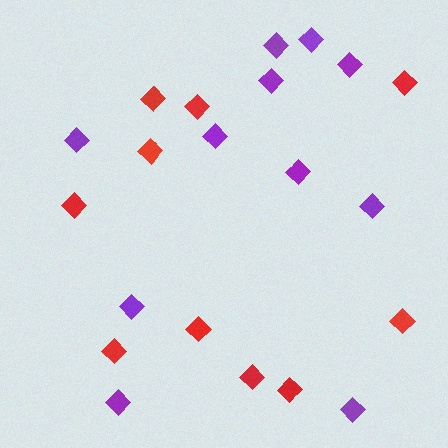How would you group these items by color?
There are 2 groups: one group of red diamonds (10) and one group of purple diamonds (11).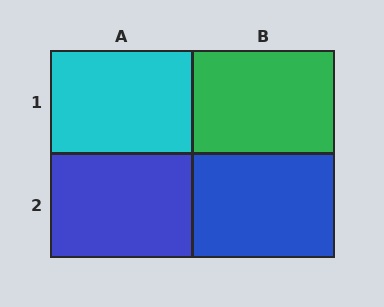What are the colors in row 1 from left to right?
Cyan, green.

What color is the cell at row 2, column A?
Blue.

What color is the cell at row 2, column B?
Blue.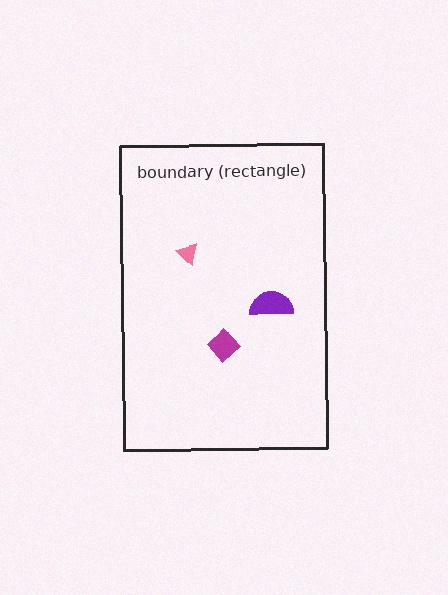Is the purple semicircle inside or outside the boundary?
Inside.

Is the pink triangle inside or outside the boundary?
Inside.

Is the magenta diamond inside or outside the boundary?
Inside.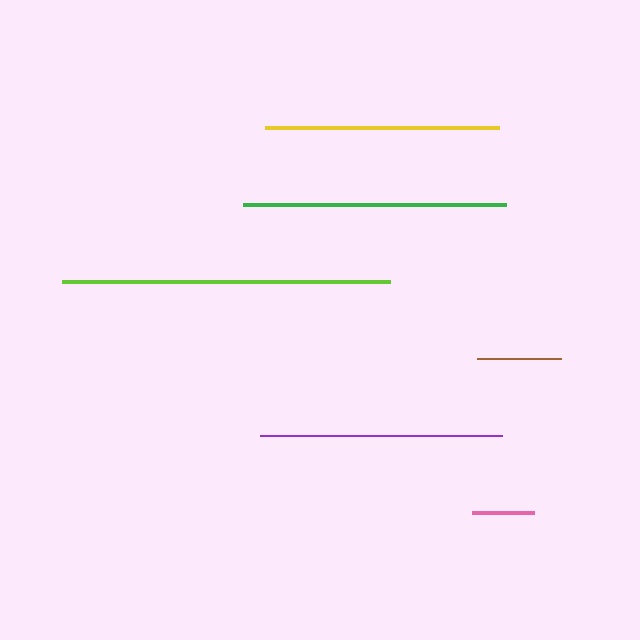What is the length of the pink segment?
The pink segment is approximately 62 pixels long.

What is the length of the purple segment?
The purple segment is approximately 241 pixels long.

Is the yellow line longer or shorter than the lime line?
The lime line is longer than the yellow line.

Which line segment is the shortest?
The pink line is the shortest at approximately 62 pixels.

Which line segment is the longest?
The lime line is the longest at approximately 327 pixels.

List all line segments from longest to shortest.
From longest to shortest: lime, green, purple, yellow, brown, pink.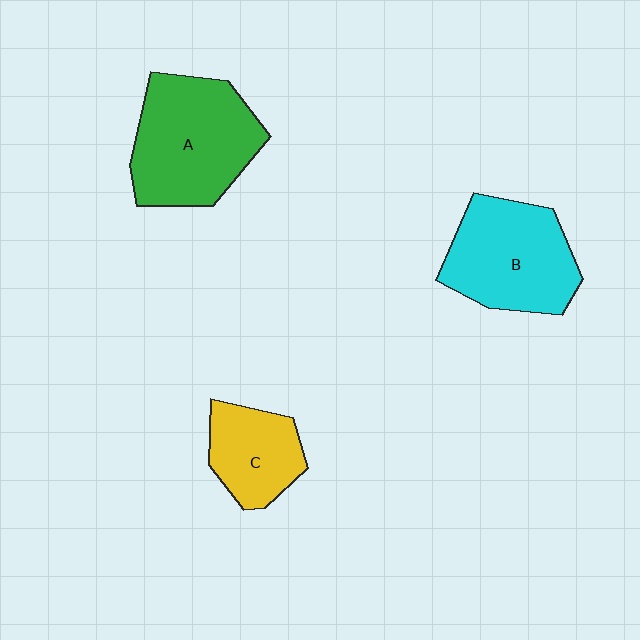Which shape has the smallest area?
Shape C (yellow).